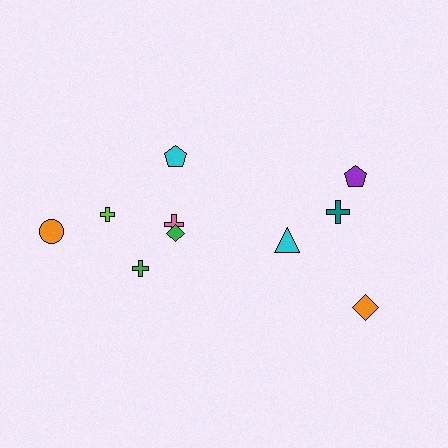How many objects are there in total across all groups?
There are 10 objects.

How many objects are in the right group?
There are 4 objects.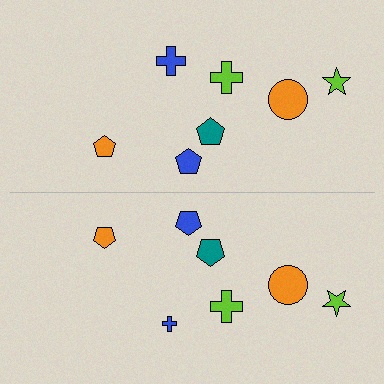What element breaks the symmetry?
The blue cross on the bottom side has a different size than its mirror counterpart.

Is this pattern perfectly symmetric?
No, the pattern is not perfectly symmetric. The blue cross on the bottom side has a different size than its mirror counterpart.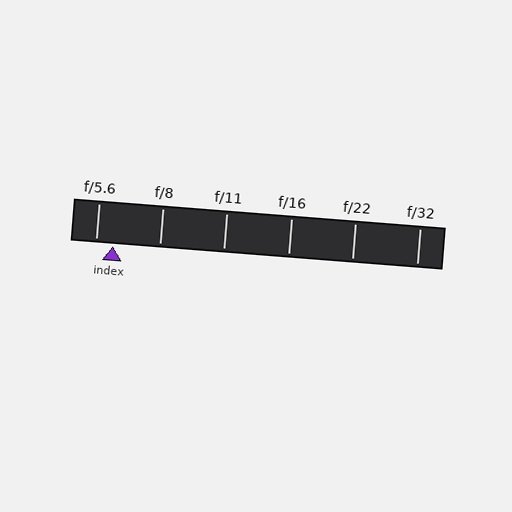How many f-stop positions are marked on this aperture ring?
There are 6 f-stop positions marked.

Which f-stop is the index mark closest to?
The index mark is closest to f/5.6.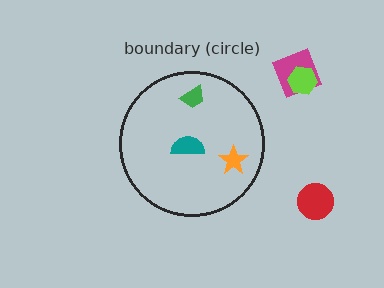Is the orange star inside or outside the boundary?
Inside.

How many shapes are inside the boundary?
3 inside, 3 outside.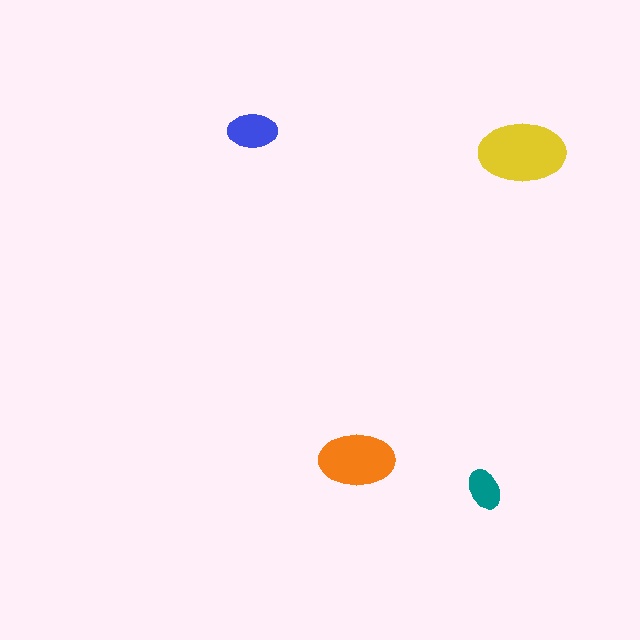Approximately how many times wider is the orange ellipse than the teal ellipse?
About 2 times wider.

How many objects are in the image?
There are 4 objects in the image.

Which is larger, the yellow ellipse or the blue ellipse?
The yellow one.